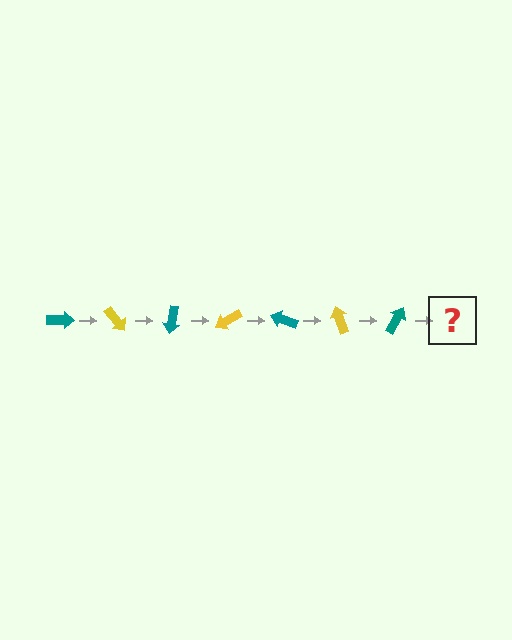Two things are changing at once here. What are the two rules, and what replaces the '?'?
The two rules are that it rotates 50 degrees each step and the color cycles through teal and yellow. The '?' should be a yellow arrow, rotated 350 degrees from the start.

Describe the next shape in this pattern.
It should be a yellow arrow, rotated 350 degrees from the start.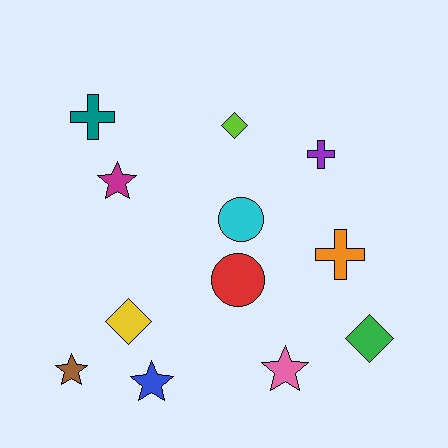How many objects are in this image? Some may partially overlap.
There are 12 objects.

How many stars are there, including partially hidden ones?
There are 4 stars.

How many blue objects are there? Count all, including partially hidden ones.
There is 1 blue object.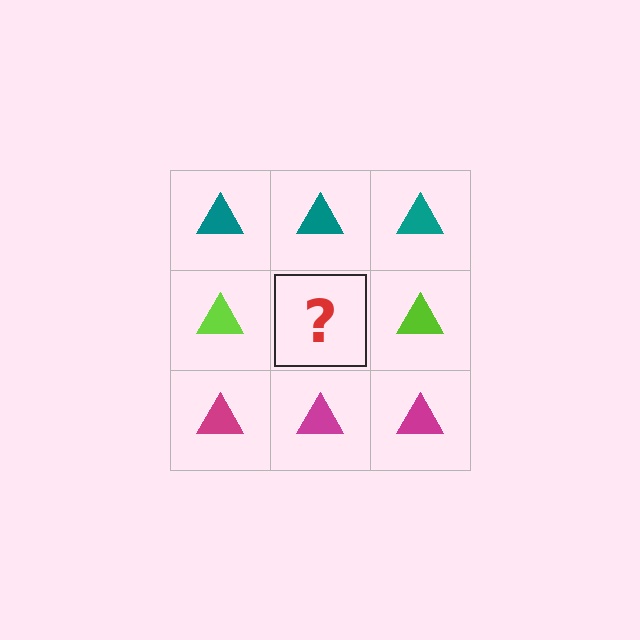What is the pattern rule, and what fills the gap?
The rule is that each row has a consistent color. The gap should be filled with a lime triangle.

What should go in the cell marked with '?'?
The missing cell should contain a lime triangle.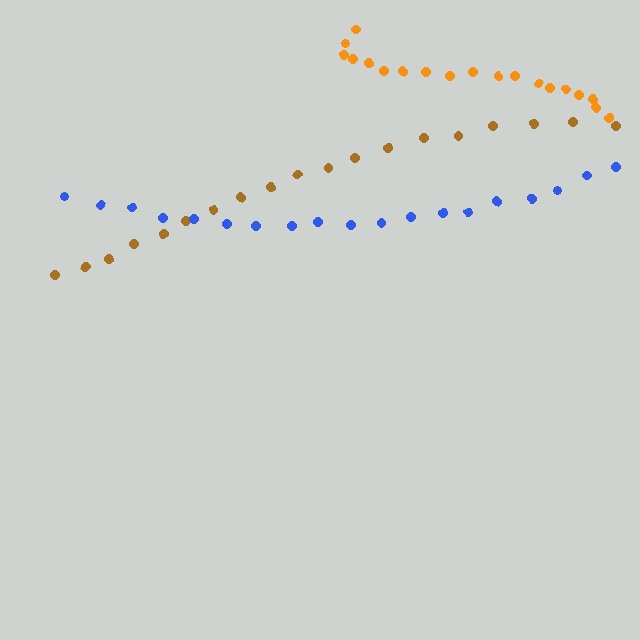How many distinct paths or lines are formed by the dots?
There are 3 distinct paths.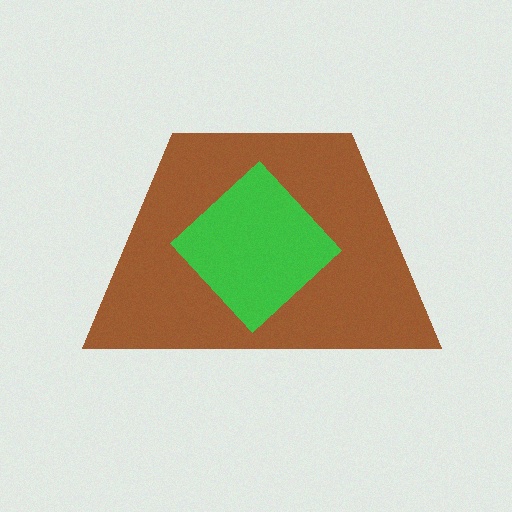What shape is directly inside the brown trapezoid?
The green diamond.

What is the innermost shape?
The green diamond.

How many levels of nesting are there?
2.